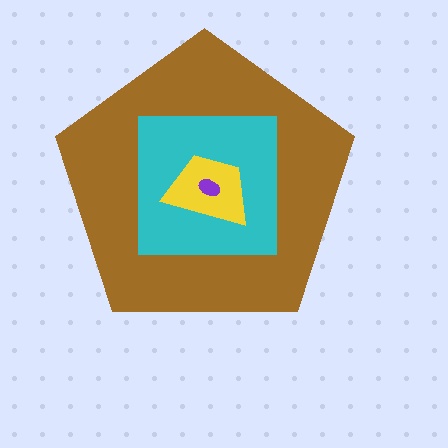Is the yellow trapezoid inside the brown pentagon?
Yes.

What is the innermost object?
The purple ellipse.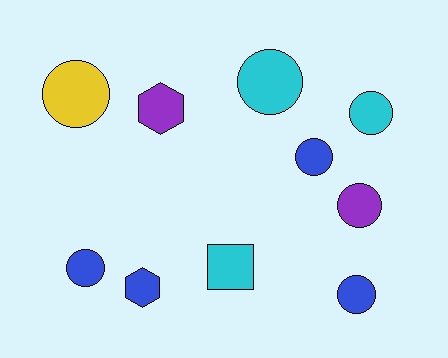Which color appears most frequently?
Blue, with 4 objects.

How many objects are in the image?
There are 10 objects.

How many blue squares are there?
There are no blue squares.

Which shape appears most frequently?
Circle, with 7 objects.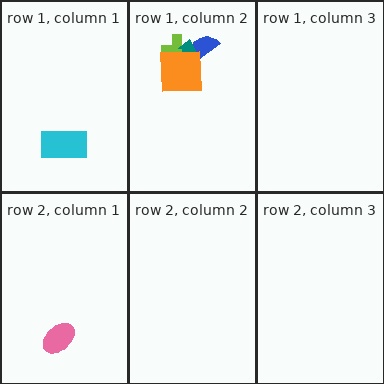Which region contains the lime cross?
The row 1, column 2 region.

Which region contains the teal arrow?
The row 1, column 2 region.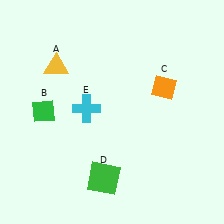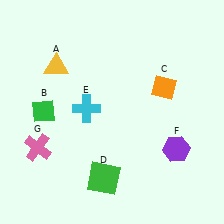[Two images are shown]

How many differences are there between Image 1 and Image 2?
There are 2 differences between the two images.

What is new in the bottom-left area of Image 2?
A pink cross (G) was added in the bottom-left area of Image 2.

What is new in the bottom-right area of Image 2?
A purple hexagon (F) was added in the bottom-right area of Image 2.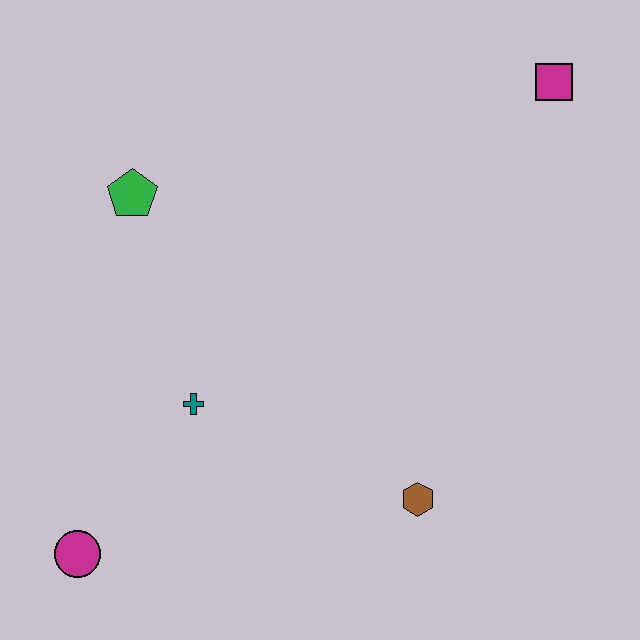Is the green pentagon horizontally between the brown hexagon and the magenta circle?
Yes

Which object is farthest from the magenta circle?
The magenta square is farthest from the magenta circle.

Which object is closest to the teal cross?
The magenta circle is closest to the teal cross.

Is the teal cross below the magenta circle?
No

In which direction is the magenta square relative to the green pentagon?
The magenta square is to the right of the green pentagon.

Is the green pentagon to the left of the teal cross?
Yes